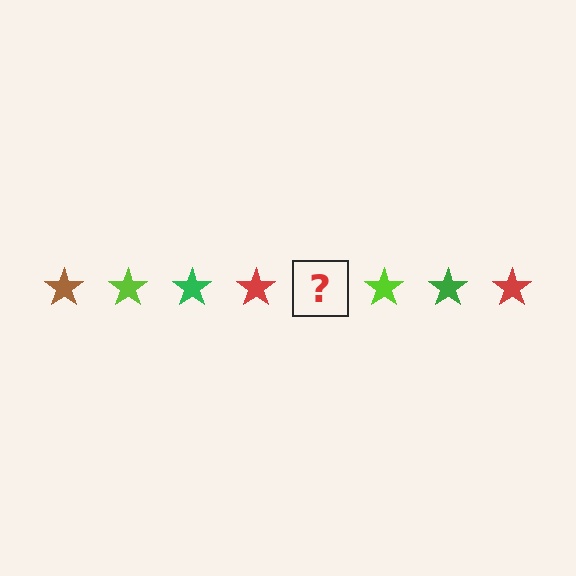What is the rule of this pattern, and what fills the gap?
The rule is that the pattern cycles through brown, lime, green, red stars. The gap should be filled with a brown star.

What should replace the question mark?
The question mark should be replaced with a brown star.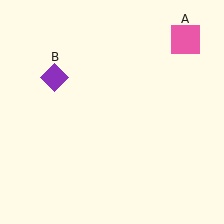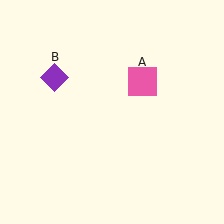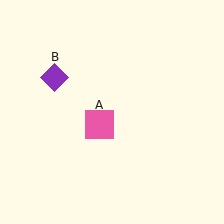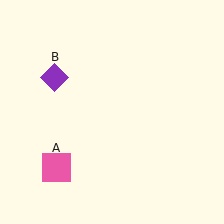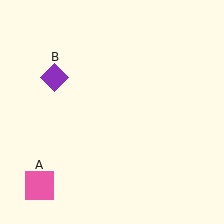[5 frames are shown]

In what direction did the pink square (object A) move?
The pink square (object A) moved down and to the left.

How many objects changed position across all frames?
1 object changed position: pink square (object A).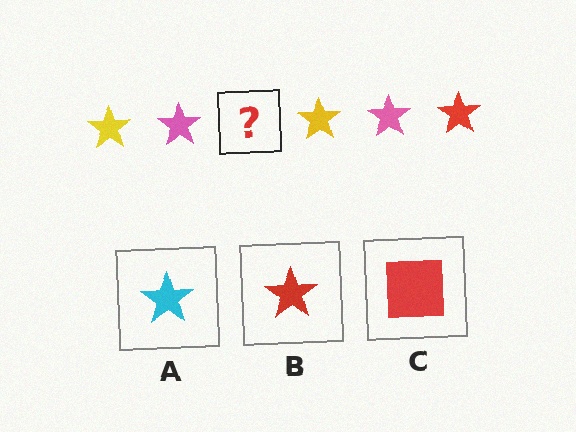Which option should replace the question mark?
Option B.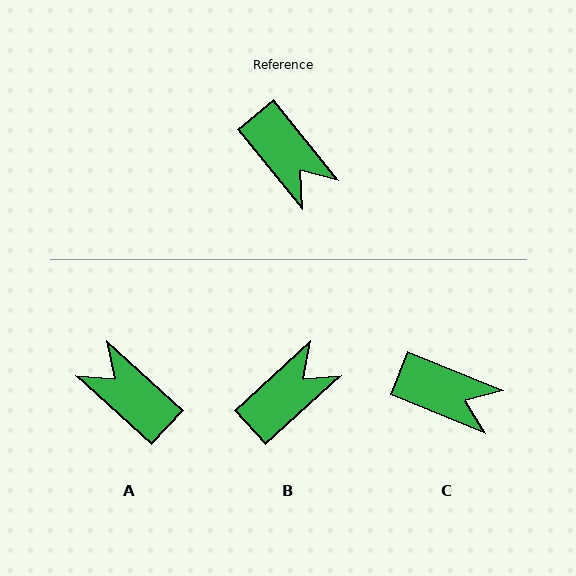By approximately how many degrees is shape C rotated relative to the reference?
Approximately 29 degrees counter-clockwise.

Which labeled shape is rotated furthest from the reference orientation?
A, about 171 degrees away.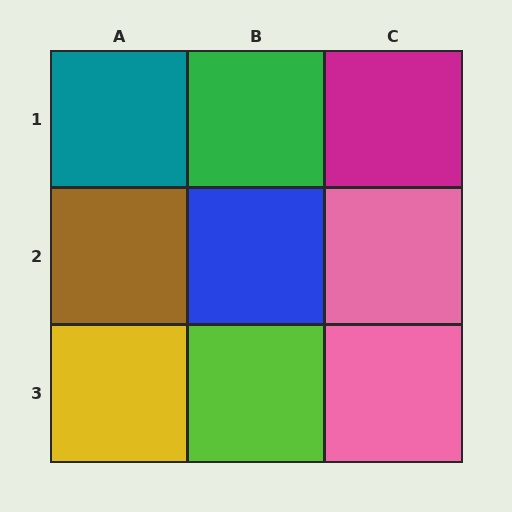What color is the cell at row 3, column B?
Lime.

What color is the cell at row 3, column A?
Yellow.